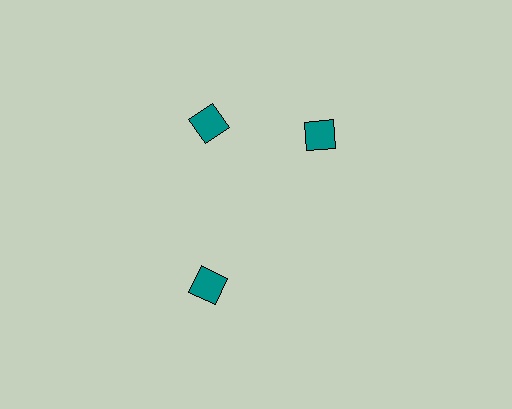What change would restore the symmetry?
The symmetry would be restored by rotating it back into even spacing with its neighbors so that all 3 diamonds sit at equal angles and equal distance from the center.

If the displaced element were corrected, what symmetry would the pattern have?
It would have 3-fold rotational symmetry — the pattern would map onto itself every 120 degrees.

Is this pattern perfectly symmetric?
No. The 3 teal diamonds are arranged in a ring, but one element near the 3 o'clock position is rotated out of alignment along the ring, breaking the 3-fold rotational symmetry.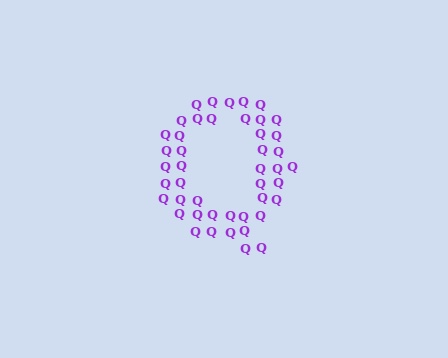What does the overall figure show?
The overall figure shows the letter Q.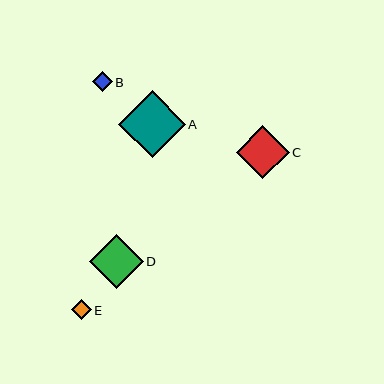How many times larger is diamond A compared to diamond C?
Diamond A is approximately 1.3 times the size of diamond C.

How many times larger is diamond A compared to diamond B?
Diamond A is approximately 3.3 times the size of diamond B.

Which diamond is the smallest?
Diamond E is the smallest with a size of approximately 20 pixels.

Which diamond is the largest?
Diamond A is the largest with a size of approximately 67 pixels.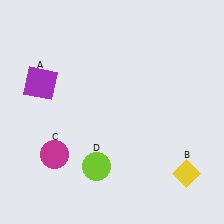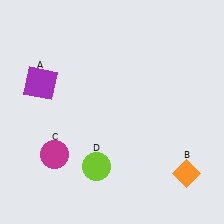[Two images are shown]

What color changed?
The diamond (B) changed from yellow in Image 1 to orange in Image 2.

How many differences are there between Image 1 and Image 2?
There is 1 difference between the two images.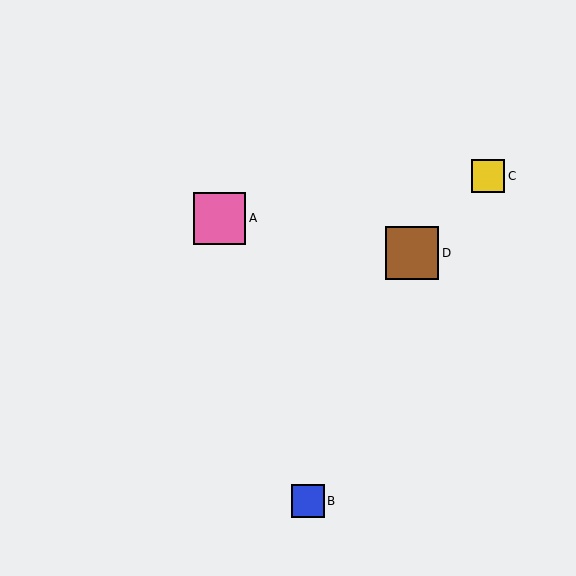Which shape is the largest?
The brown square (labeled D) is the largest.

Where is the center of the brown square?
The center of the brown square is at (412, 253).